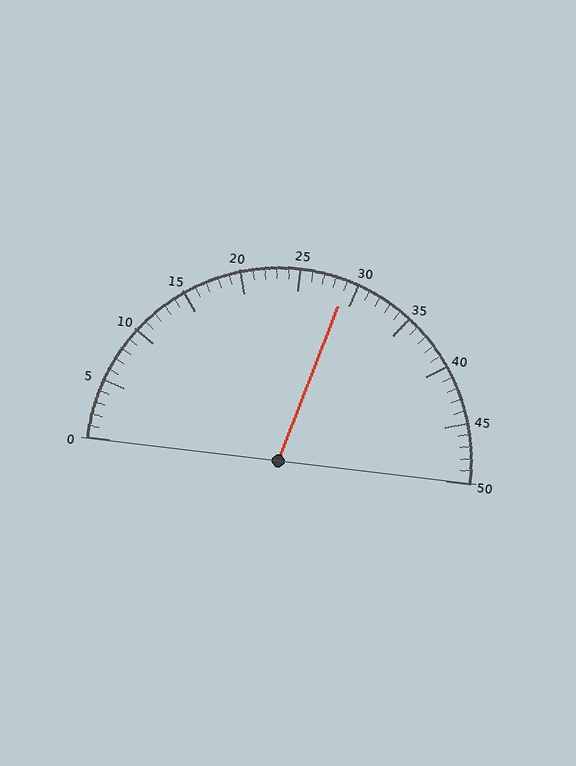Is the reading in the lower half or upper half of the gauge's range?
The reading is in the upper half of the range (0 to 50).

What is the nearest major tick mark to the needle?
The nearest major tick mark is 30.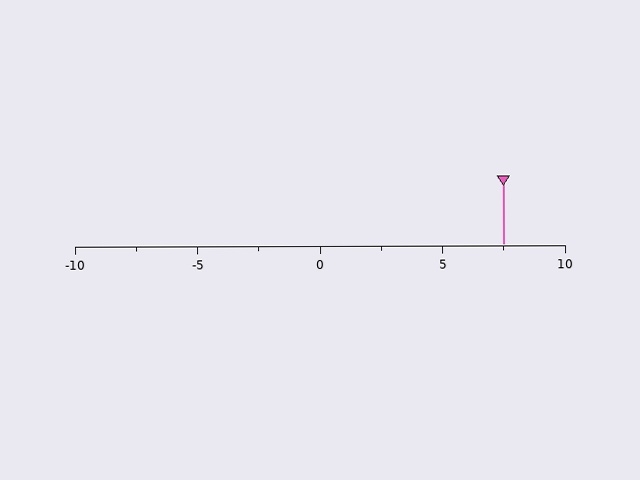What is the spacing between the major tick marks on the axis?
The major ticks are spaced 5 apart.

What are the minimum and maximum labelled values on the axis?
The axis runs from -10 to 10.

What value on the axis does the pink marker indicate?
The marker indicates approximately 7.5.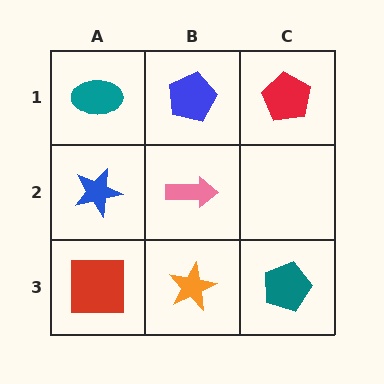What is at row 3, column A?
A red square.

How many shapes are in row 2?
2 shapes.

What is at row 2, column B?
A pink arrow.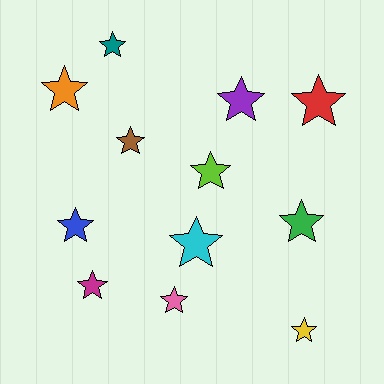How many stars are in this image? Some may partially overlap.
There are 12 stars.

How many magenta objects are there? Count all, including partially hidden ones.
There is 1 magenta object.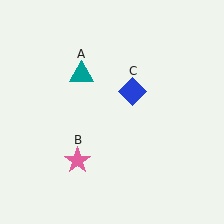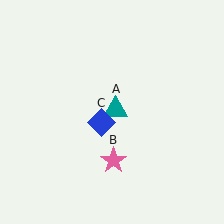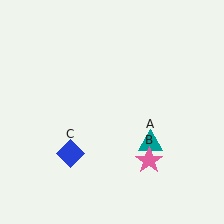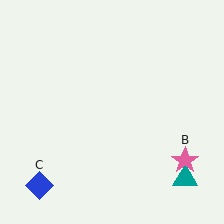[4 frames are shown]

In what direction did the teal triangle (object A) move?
The teal triangle (object A) moved down and to the right.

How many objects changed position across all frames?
3 objects changed position: teal triangle (object A), pink star (object B), blue diamond (object C).